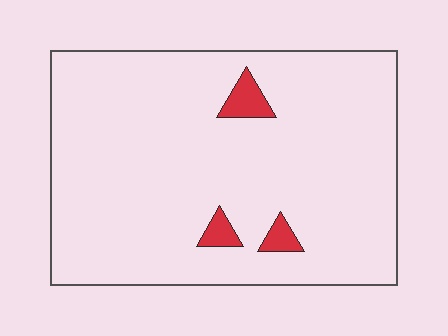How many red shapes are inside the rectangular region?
3.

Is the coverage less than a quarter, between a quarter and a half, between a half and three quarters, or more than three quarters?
Less than a quarter.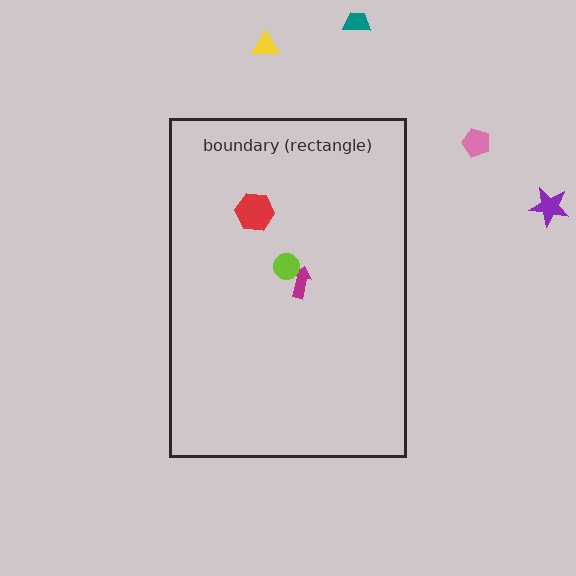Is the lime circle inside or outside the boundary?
Inside.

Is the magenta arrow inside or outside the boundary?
Inside.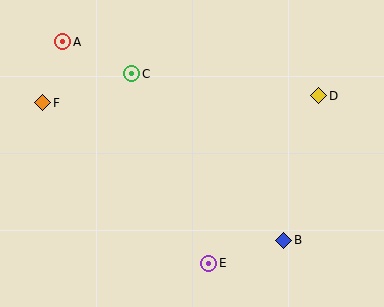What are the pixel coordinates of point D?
Point D is at (319, 96).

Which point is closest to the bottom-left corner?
Point F is closest to the bottom-left corner.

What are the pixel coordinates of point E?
Point E is at (209, 263).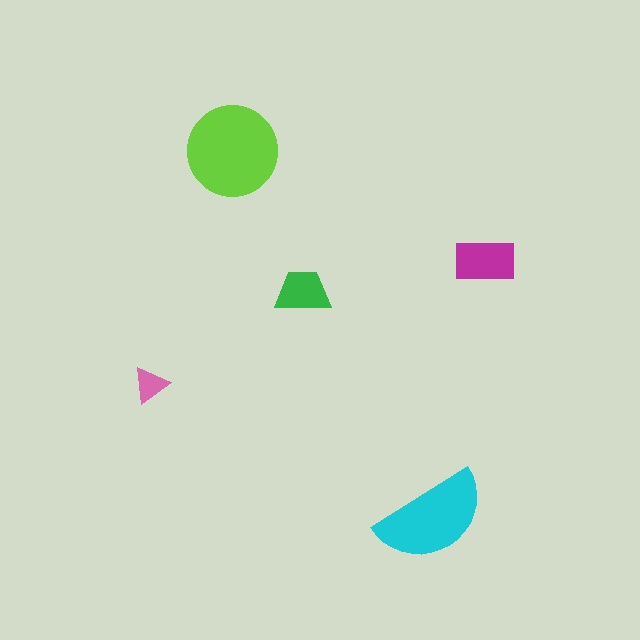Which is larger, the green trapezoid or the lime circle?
The lime circle.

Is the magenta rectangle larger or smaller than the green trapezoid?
Larger.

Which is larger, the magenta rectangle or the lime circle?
The lime circle.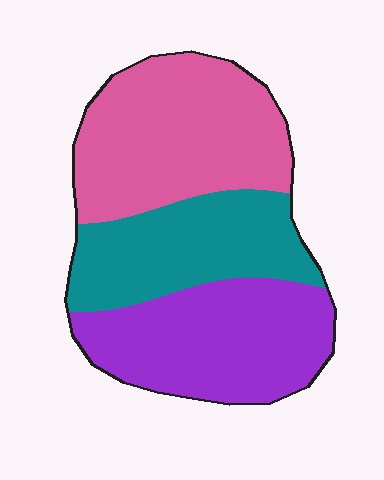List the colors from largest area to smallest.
From largest to smallest: pink, purple, teal.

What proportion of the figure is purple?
Purple covers roughly 35% of the figure.